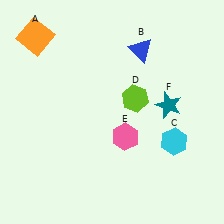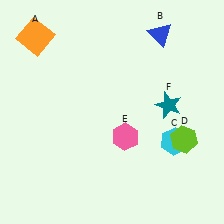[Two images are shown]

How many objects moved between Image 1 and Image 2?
2 objects moved between the two images.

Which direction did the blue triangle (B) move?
The blue triangle (B) moved right.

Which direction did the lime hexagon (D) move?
The lime hexagon (D) moved right.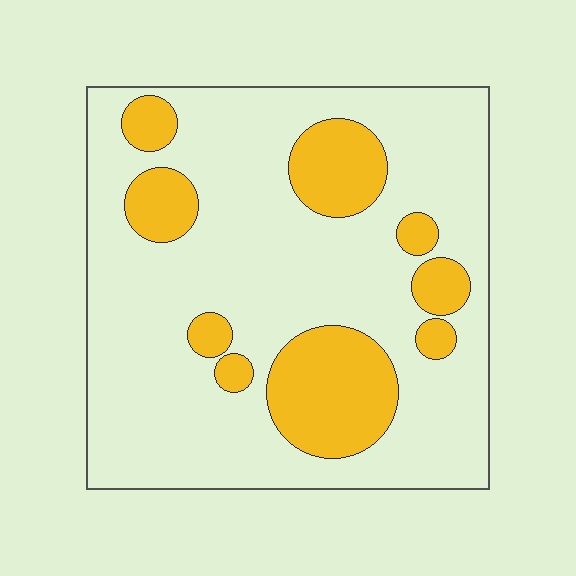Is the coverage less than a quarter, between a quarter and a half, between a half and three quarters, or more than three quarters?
Less than a quarter.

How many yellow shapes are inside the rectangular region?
9.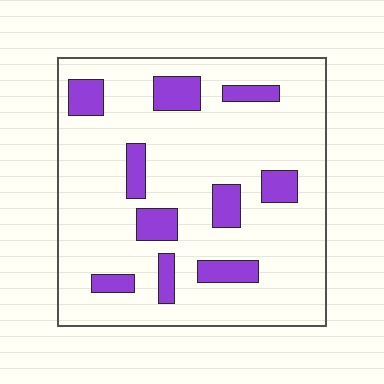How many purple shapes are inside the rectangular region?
10.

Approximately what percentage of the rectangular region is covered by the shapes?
Approximately 15%.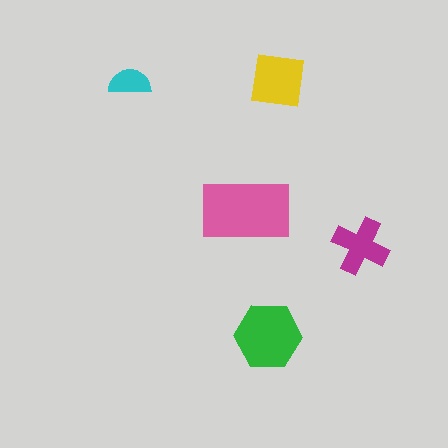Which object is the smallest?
The cyan semicircle.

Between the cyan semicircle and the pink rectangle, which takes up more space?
The pink rectangle.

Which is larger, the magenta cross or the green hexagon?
The green hexagon.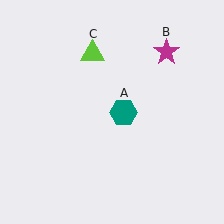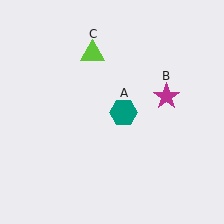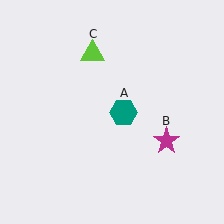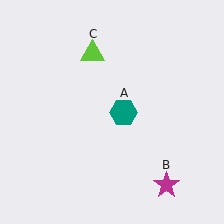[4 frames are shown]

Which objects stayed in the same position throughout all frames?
Teal hexagon (object A) and lime triangle (object C) remained stationary.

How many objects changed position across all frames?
1 object changed position: magenta star (object B).